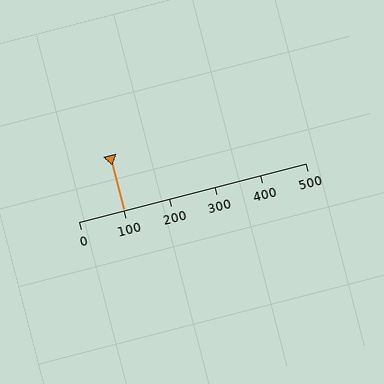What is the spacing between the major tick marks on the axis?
The major ticks are spaced 100 apart.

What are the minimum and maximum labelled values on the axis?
The axis runs from 0 to 500.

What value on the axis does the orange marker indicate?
The marker indicates approximately 100.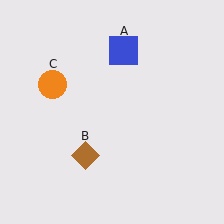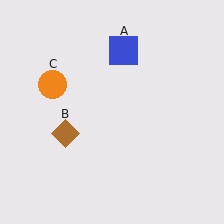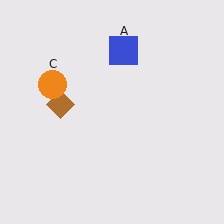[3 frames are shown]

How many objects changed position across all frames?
1 object changed position: brown diamond (object B).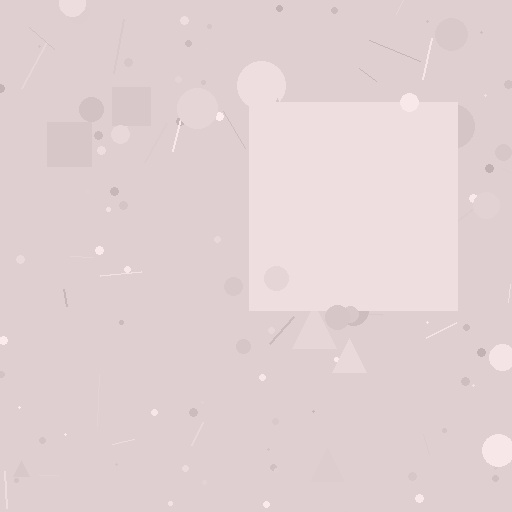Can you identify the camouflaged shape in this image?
The camouflaged shape is a square.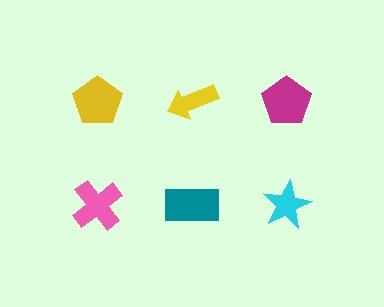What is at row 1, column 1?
A yellow pentagon.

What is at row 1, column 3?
A magenta pentagon.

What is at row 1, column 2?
A yellow arrow.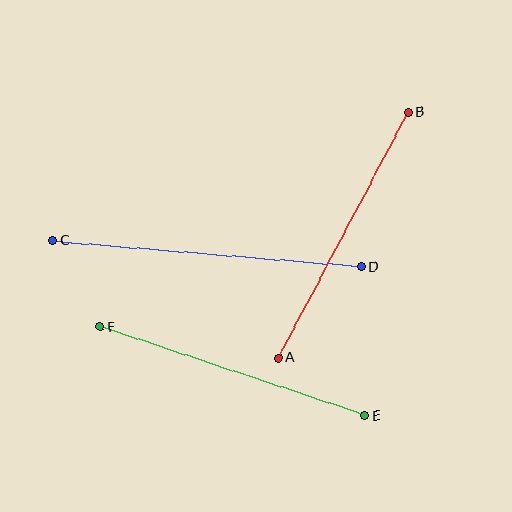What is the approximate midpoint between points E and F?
The midpoint is at approximately (233, 371) pixels.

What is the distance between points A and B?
The distance is approximately 278 pixels.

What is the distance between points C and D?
The distance is approximately 310 pixels.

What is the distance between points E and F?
The distance is approximately 280 pixels.